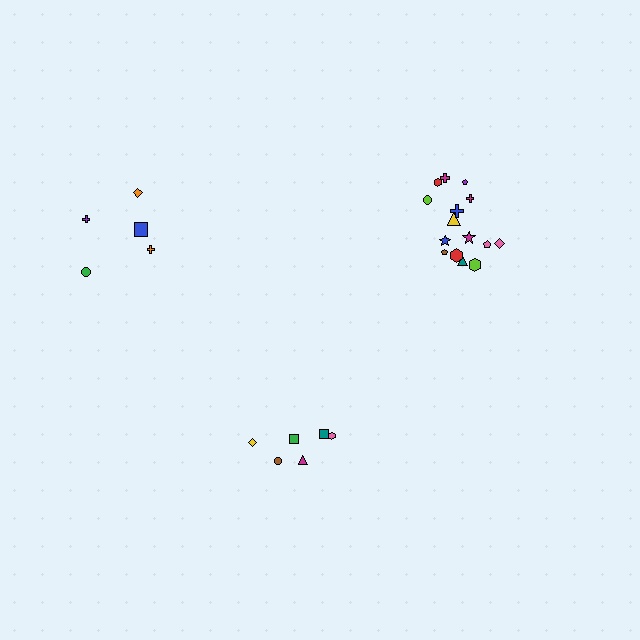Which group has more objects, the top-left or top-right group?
The top-right group.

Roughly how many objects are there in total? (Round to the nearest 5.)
Roughly 25 objects in total.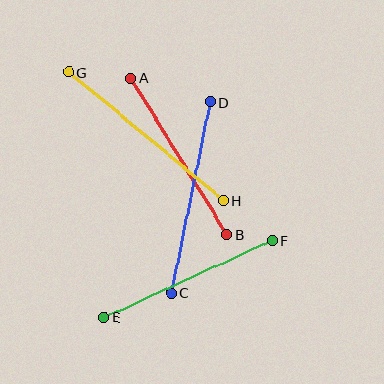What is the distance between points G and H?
The distance is approximately 201 pixels.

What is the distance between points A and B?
The distance is approximately 183 pixels.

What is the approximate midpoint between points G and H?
The midpoint is at approximately (146, 136) pixels.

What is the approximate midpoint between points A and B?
The midpoint is at approximately (179, 156) pixels.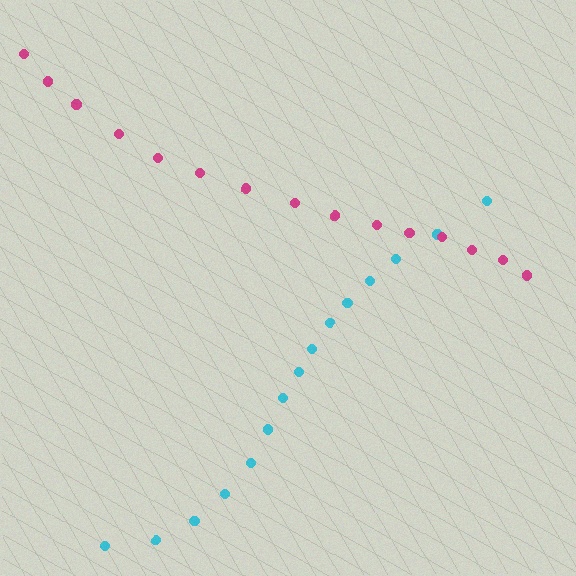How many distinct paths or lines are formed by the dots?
There are 2 distinct paths.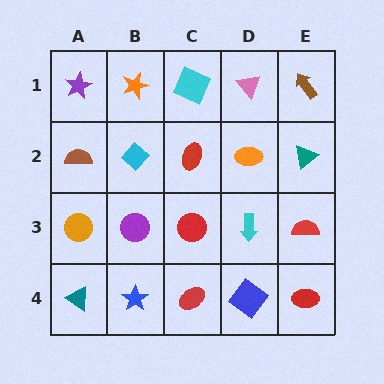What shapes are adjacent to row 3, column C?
A red ellipse (row 2, column C), a red ellipse (row 4, column C), a purple circle (row 3, column B), a cyan arrow (row 3, column D).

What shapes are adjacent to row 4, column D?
A cyan arrow (row 3, column D), a red ellipse (row 4, column C), a red ellipse (row 4, column E).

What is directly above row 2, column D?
A pink triangle.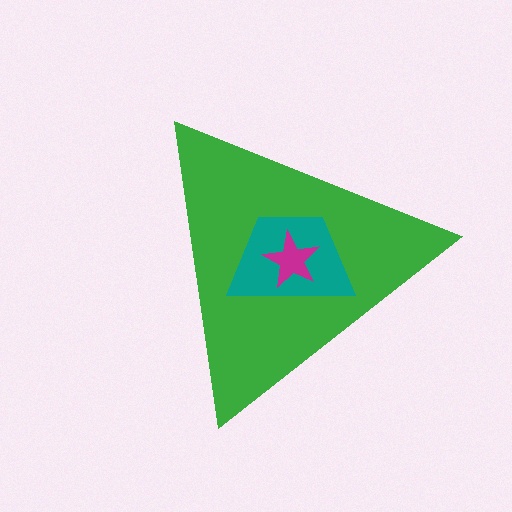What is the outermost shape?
The green triangle.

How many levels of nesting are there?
3.